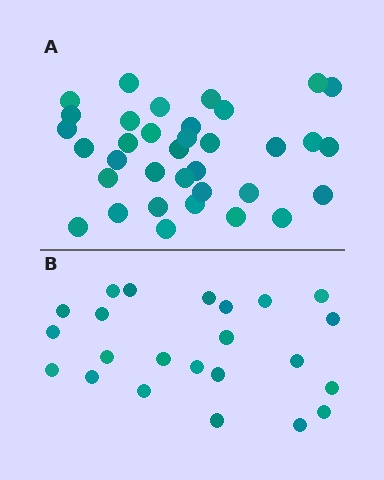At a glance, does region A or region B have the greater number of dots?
Region A (the top region) has more dots.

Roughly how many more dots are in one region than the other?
Region A has roughly 12 or so more dots than region B.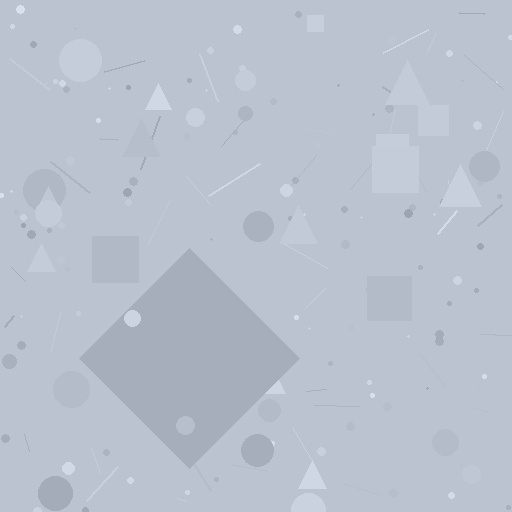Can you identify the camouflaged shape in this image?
The camouflaged shape is a diamond.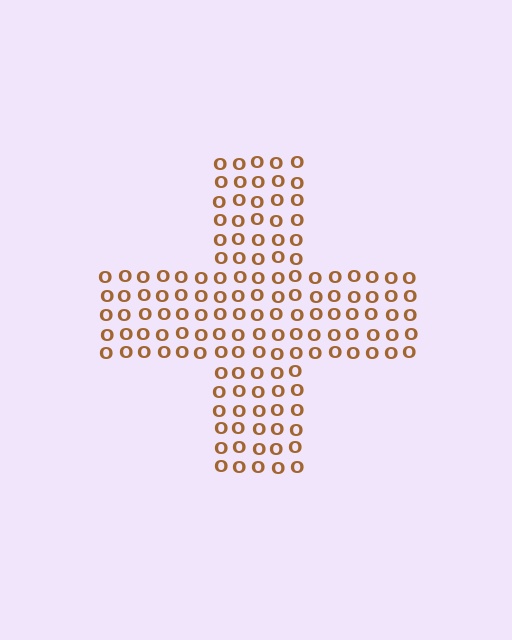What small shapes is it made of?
It is made of small letter O's.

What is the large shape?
The large shape is a cross.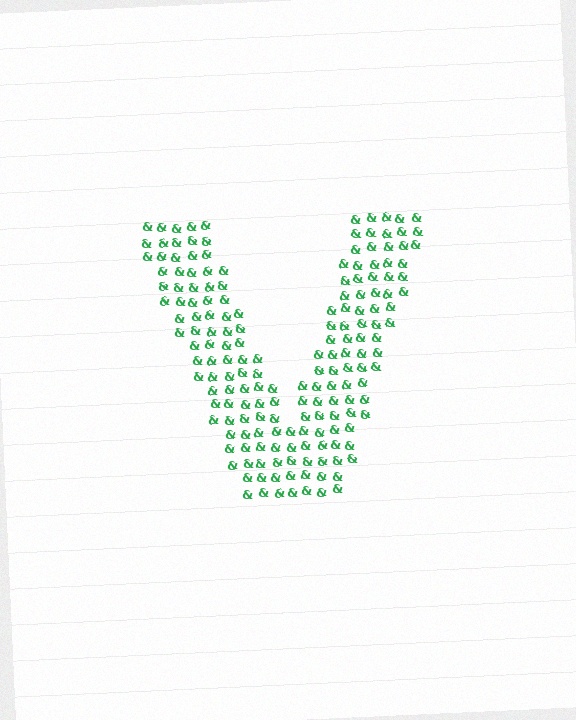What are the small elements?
The small elements are ampersands.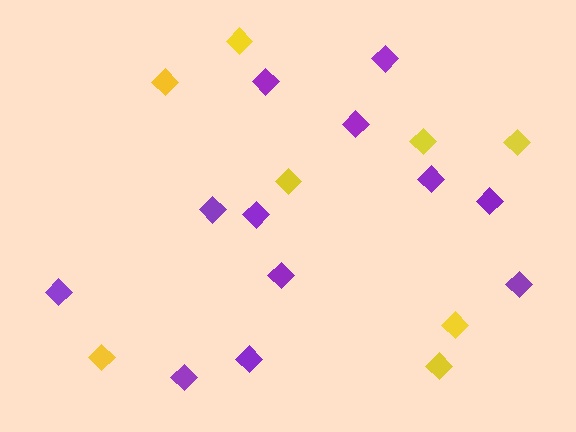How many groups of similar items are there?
There are 2 groups: one group of yellow diamonds (8) and one group of purple diamonds (12).